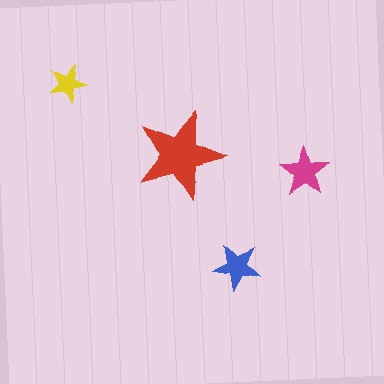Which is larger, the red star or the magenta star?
The red one.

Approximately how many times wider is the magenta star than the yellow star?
About 1.5 times wider.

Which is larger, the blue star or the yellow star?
The blue one.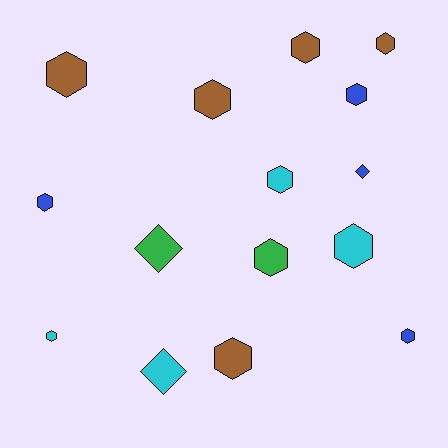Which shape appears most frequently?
Hexagon, with 12 objects.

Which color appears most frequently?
Brown, with 5 objects.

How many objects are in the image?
There are 15 objects.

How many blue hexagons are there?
There are 3 blue hexagons.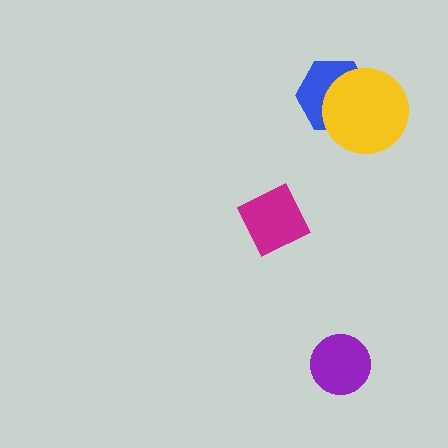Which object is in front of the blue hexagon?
The yellow circle is in front of the blue hexagon.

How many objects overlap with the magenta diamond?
0 objects overlap with the magenta diamond.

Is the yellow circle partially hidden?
No, no other shape covers it.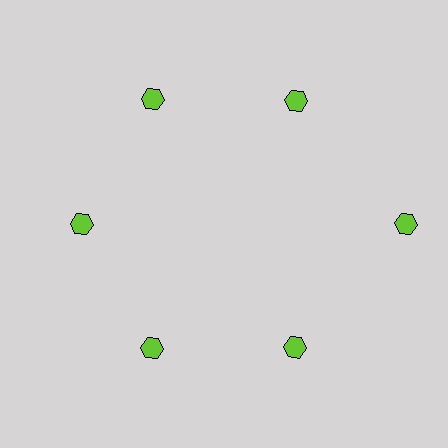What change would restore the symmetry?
The symmetry would be restored by moving it inward, back onto the ring so that all 6 hexagons sit at equal angles and equal distance from the center.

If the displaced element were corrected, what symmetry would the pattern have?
It would have 6-fold rotational symmetry — the pattern would map onto itself every 60 degrees.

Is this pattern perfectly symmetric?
No. The 6 lime hexagons are arranged in a ring, but one element near the 3 o'clock position is pushed outward from the center, breaking the 6-fold rotational symmetry.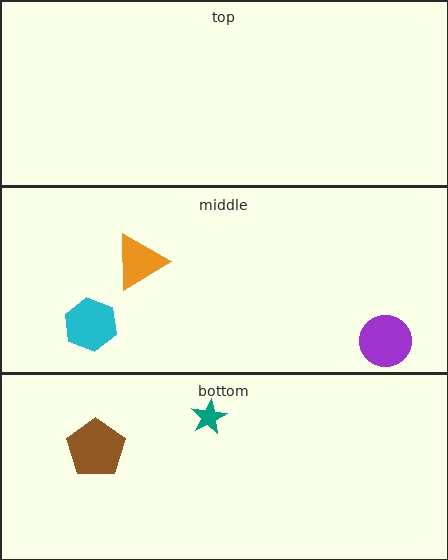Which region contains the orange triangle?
The middle region.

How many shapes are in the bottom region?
2.